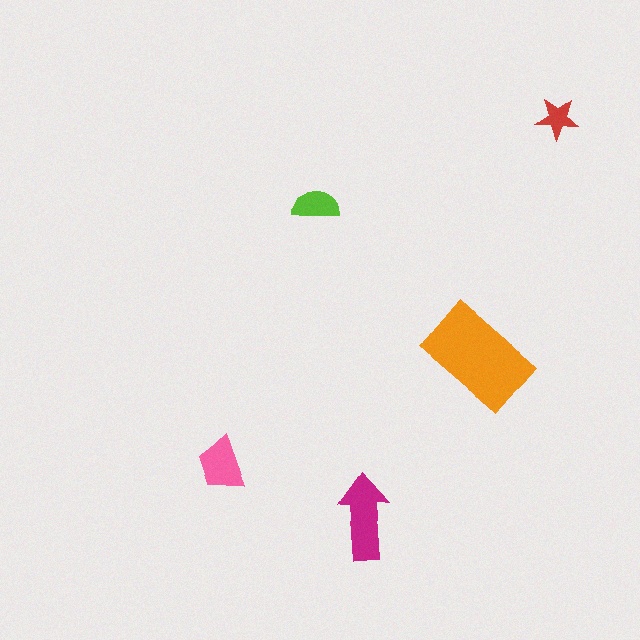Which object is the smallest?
The red star.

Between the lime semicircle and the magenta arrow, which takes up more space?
The magenta arrow.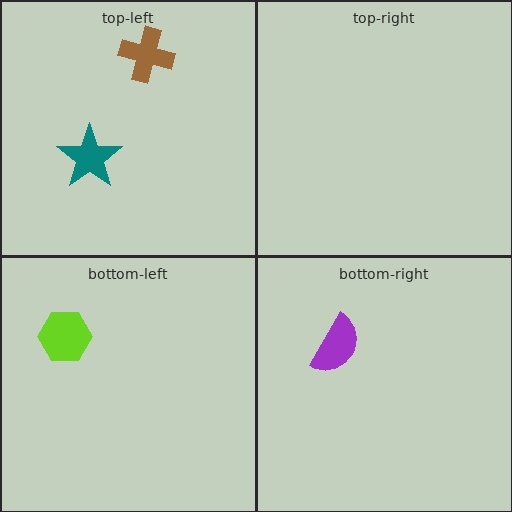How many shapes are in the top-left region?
2.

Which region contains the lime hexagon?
The bottom-left region.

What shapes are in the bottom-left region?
The lime hexagon.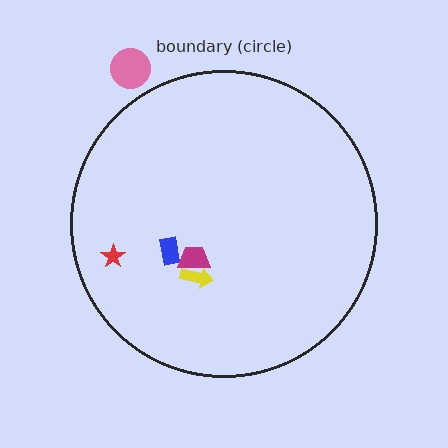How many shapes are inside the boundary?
4 inside, 1 outside.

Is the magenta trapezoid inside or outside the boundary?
Inside.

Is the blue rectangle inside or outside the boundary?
Inside.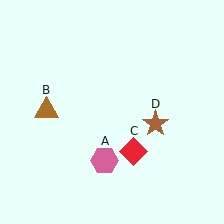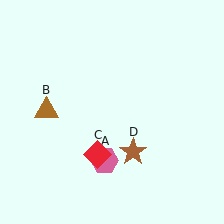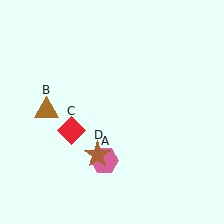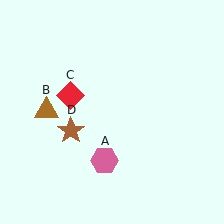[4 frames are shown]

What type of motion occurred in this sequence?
The red diamond (object C), brown star (object D) rotated clockwise around the center of the scene.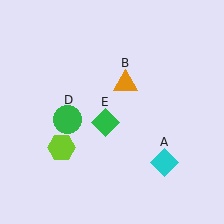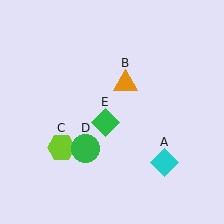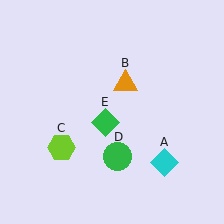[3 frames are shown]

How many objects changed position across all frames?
1 object changed position: green circle (object D).